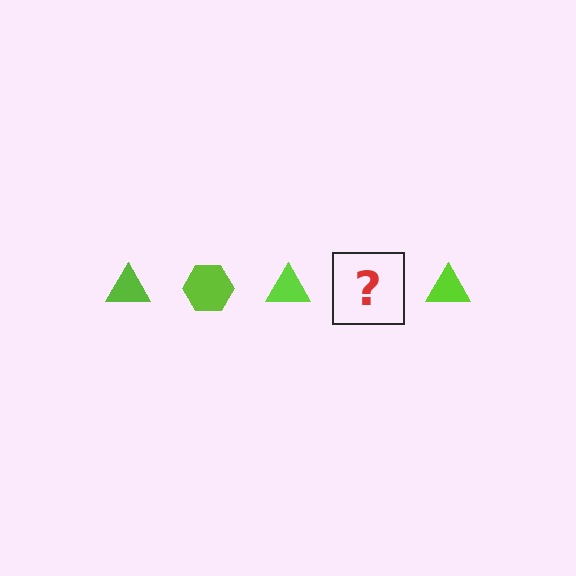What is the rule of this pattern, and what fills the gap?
The rule is that the pattern cycles through triangle, hexagon shapes in lime. The gap should be filled with a lime hexagon.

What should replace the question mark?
The question mark should be replaced with a lime hexagon.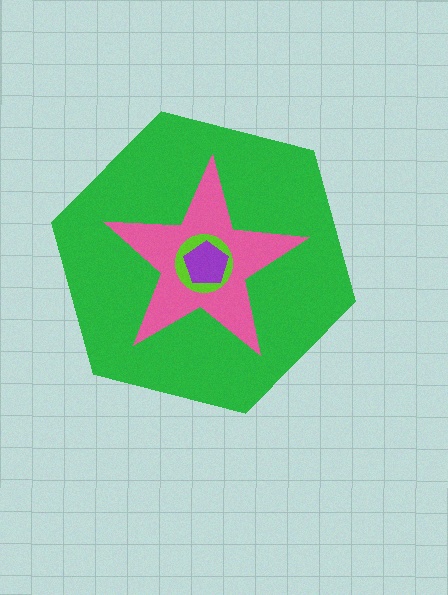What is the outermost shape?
The green hexagon.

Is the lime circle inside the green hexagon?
Yes.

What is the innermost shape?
The purple pentagon.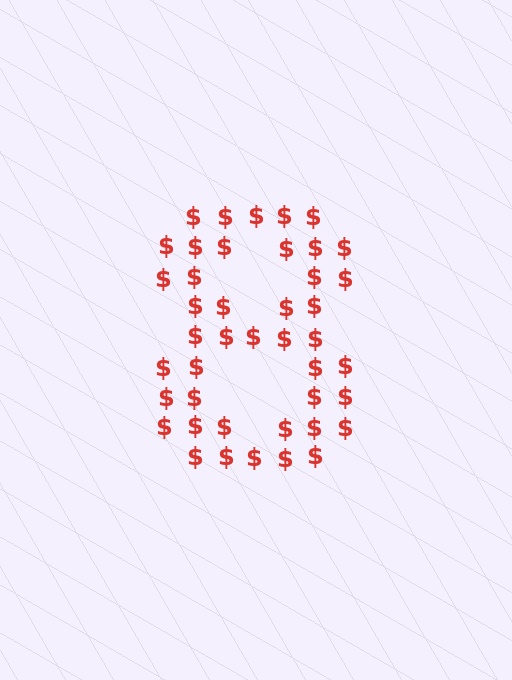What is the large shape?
The large shape is the digit 8.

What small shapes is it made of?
It is made of small dollar signs.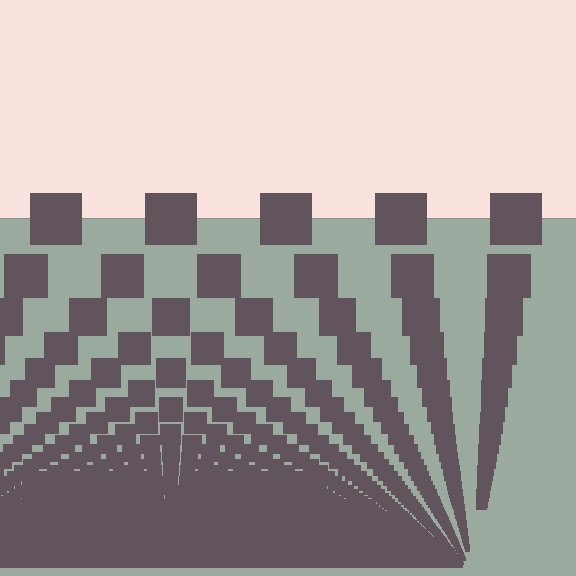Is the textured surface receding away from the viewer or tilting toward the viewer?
The surface appears to tilt toward the viewer. Texture elements get larger and sparser toward the top.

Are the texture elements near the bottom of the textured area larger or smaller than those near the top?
Smaller. The gradient is inverted — elements near the bottom are smaller and denser.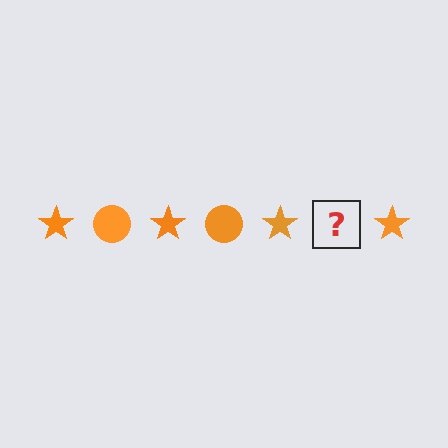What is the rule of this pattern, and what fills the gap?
The rule is that the pattern cycles through star, circle shapes in orange. The gap should be filled with an orange circle.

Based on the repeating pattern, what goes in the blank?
The blank should be an orange circle.